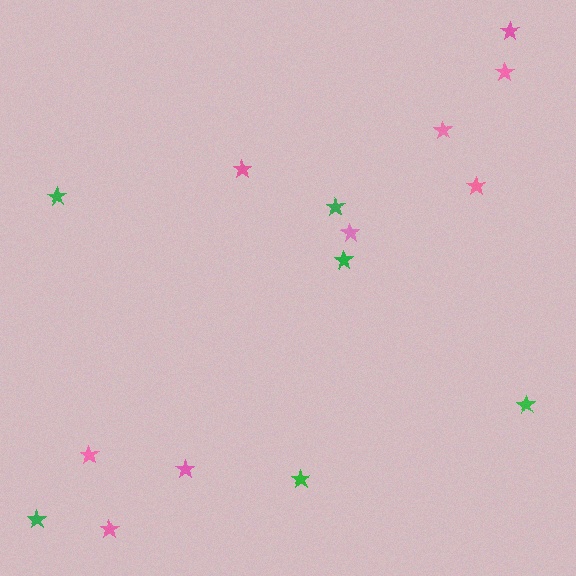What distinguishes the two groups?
There are 2 groups: one group of pink stars (9) and one group of green stars (6).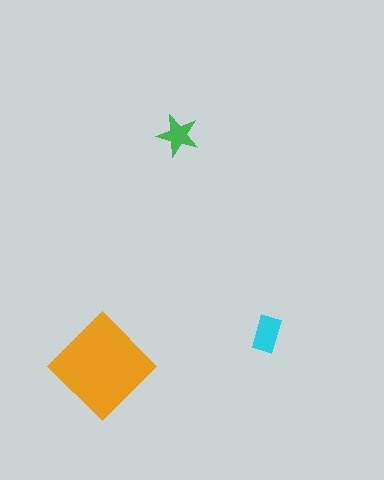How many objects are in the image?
There are 3 objects in the image.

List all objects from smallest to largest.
The green star, the cyan rectangle, the orange diamond.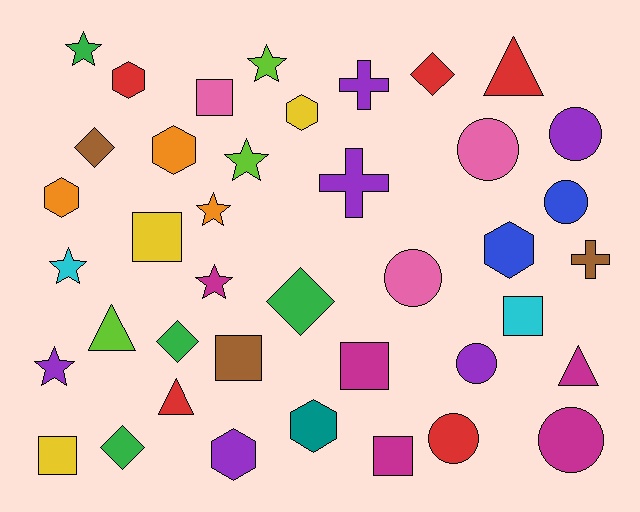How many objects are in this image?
There are 40 objects.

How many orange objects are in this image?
There are 3 orange objects.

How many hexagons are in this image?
There are 7 hexagons.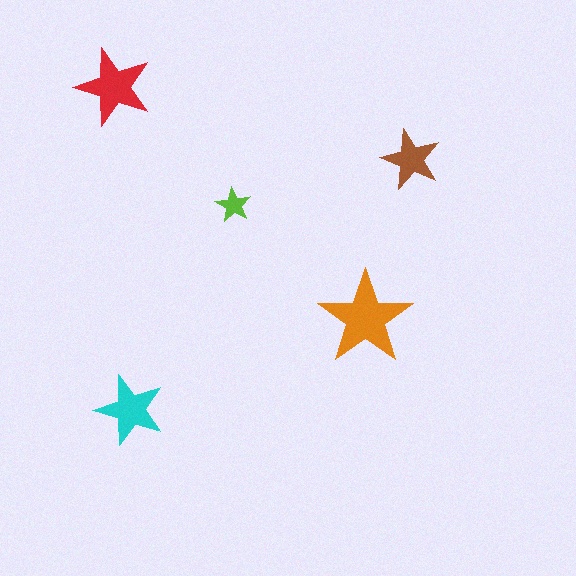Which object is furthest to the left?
The red star is leftmost.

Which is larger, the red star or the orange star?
The orange one.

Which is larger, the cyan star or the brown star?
The cyan one.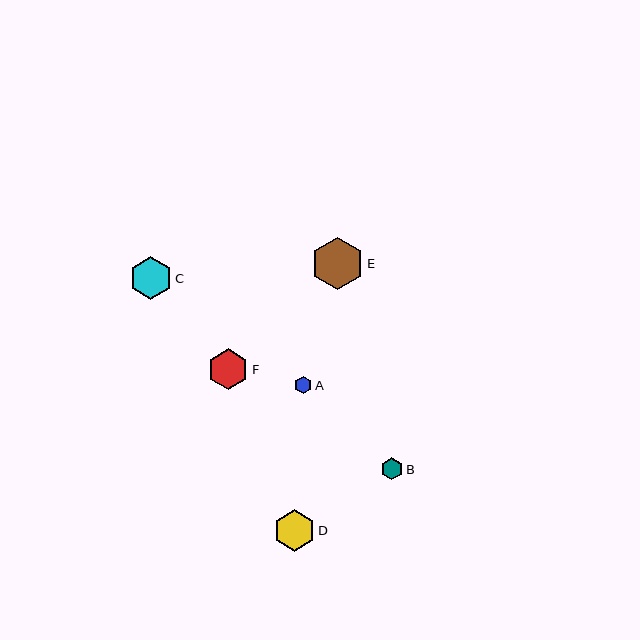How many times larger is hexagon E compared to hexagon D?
Hexagon E is approximately 1.3 times the size of hexagon D.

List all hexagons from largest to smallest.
From largest to smallest: E, C, D, F, B, A.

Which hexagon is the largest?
Hexagon E is the largest with a size of approximately 52 pixels.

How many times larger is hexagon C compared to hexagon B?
Hexagon C is approximately 2.0 times the size of hexagon B.